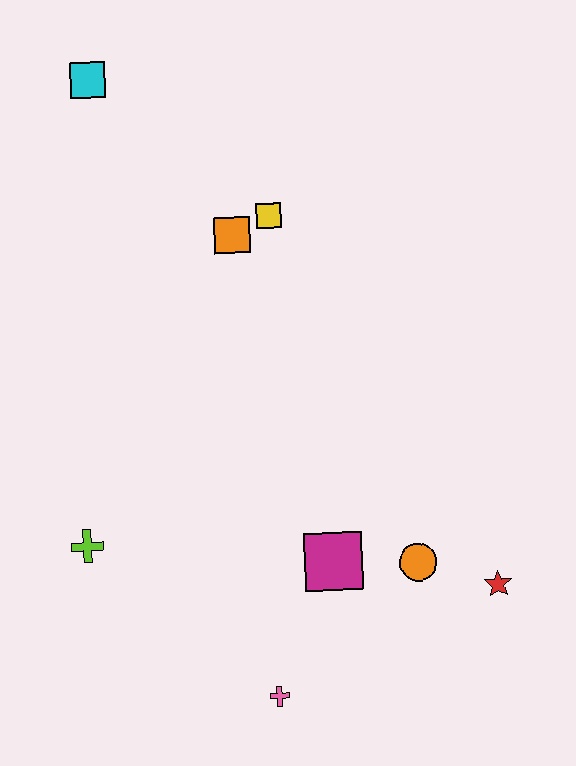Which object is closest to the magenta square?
The orange circle is closest to the magenta square.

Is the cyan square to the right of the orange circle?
No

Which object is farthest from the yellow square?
The pink cross is farthest from the yellow square.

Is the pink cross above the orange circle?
No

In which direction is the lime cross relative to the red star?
The lime cross is to the left of the red star.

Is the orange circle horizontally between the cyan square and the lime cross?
No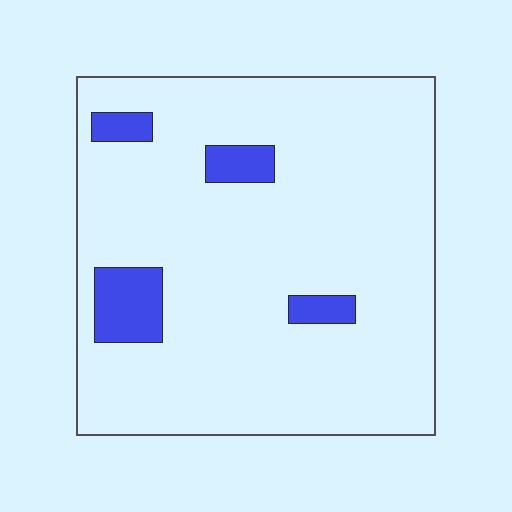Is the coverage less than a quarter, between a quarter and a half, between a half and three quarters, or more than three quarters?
Less than a quarter.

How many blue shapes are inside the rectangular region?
4.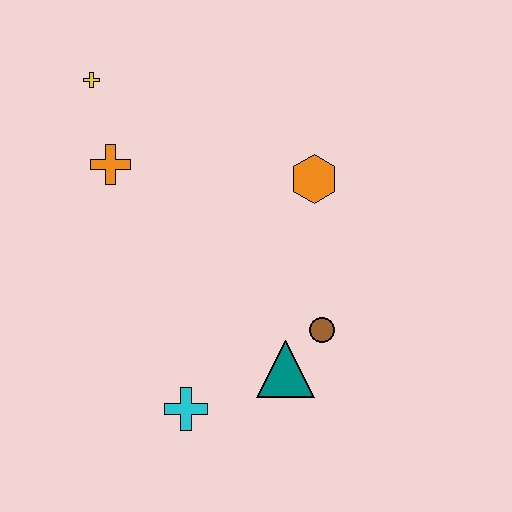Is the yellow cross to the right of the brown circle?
No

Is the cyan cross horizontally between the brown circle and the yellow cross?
Yes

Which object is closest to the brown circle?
The teal triangle is closest to the brown circle.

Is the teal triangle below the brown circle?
Yes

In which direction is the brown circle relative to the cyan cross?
The brown circle is to the right of the cyan cross.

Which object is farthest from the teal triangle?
The yellow cross is farthest from the teal triangle.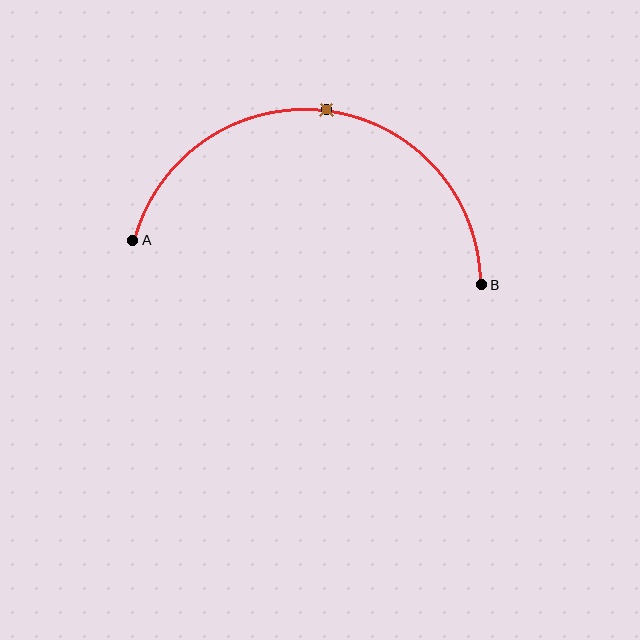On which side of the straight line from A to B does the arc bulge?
The arc bulges above the straight line connecting A and B.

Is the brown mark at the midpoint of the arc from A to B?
Yes. The brown mark lies on the arc at equal arc-length from both A and B — it is the arc midpoint.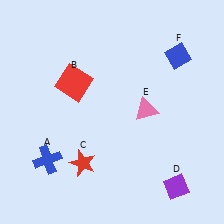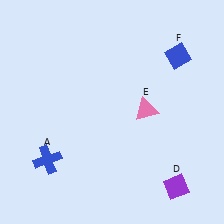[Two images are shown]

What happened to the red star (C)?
The red star (C) was removed in Image 2. It was in the bottom-left area of Image 1.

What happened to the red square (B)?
The red square (B) was removed in Image 2. It was in the top-left area of Image 1.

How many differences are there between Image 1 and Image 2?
There are 2 differences between the two images.